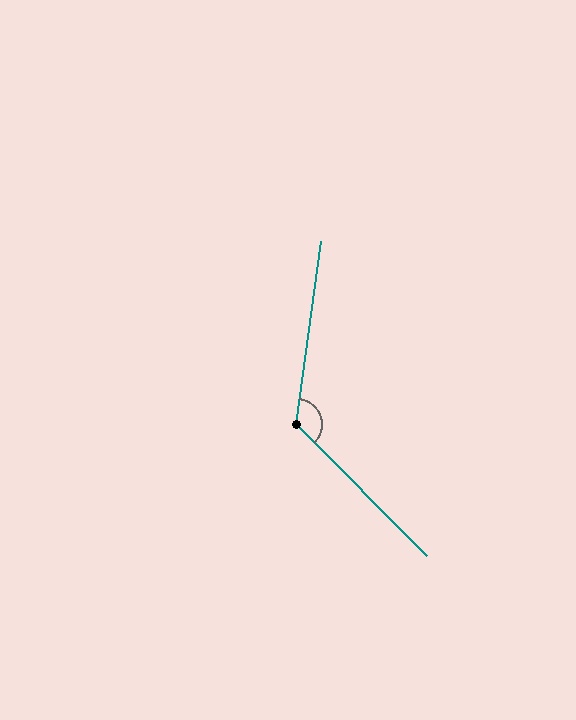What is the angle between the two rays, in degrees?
Approximately 127 degrees.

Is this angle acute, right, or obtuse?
It is obtuse.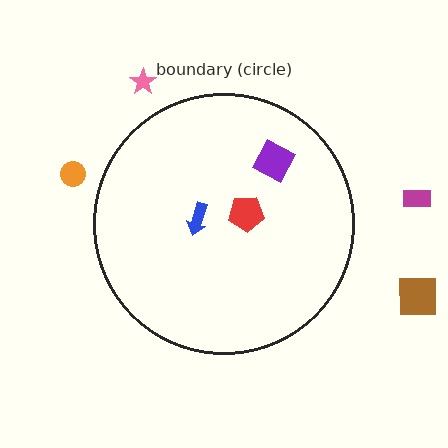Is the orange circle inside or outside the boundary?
Outside.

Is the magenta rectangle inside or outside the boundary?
Outside.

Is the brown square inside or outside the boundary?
Outside.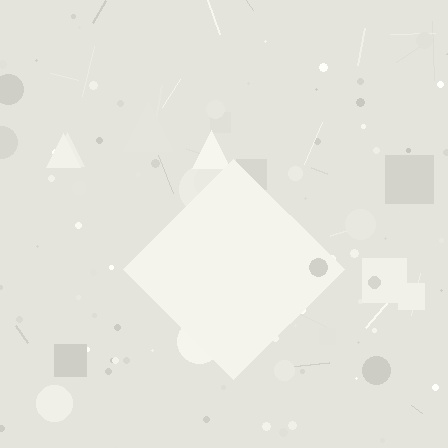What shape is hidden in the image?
A diamond is hidden in the image.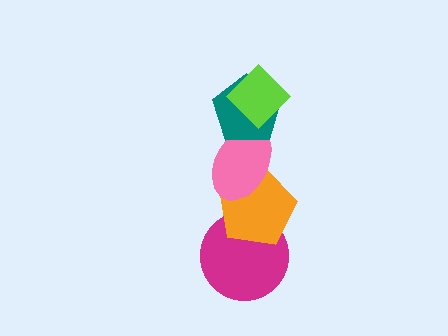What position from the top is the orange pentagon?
The orange pentagon is 4th from the top.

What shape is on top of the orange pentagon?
The pink ellipse is on top of the orange pentagon.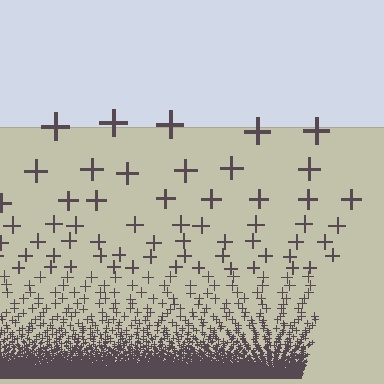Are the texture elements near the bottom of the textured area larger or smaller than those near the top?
Smaller. The gradient is inverted — elements near the bottom are smaller and denser.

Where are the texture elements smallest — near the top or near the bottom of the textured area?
Near the bottom.